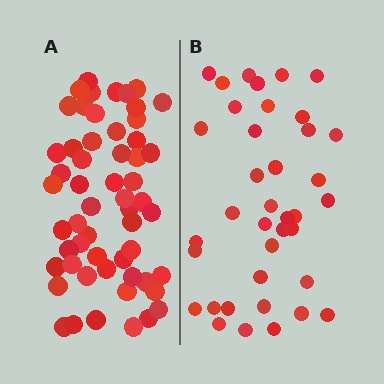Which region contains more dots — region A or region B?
Region A (the left region) has more dots.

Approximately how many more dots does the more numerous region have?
Region A has approximately 20 more dots than region B.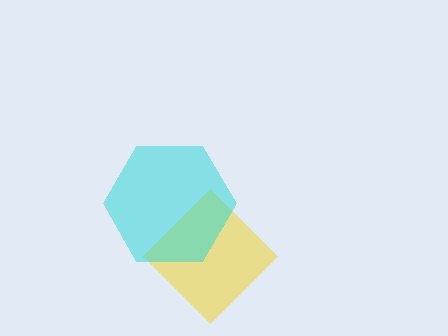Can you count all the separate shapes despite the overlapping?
Yes, there are 2 separate shapes.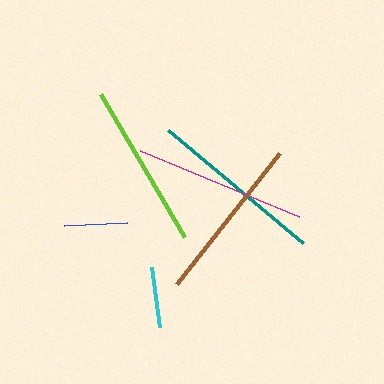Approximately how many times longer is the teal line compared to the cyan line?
The teal line is approximately 2.9 times the length of the cyan line.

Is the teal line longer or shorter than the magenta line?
The teal line is longer than the magenta line.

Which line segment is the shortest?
The cyan line is the shortest at approximately 60 pixels.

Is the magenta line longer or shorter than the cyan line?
The magenta line is longer than the cyan line.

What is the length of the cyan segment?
The cyan segment is approximately 60 pixels long.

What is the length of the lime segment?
The lime segment is approximately 166 pixels long.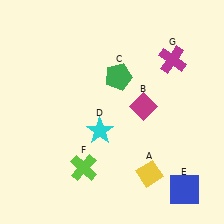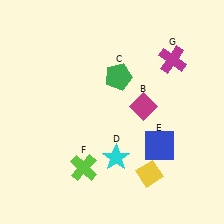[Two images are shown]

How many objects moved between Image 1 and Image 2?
2 objects moved between the two images.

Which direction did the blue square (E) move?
The blue square (E) moved up.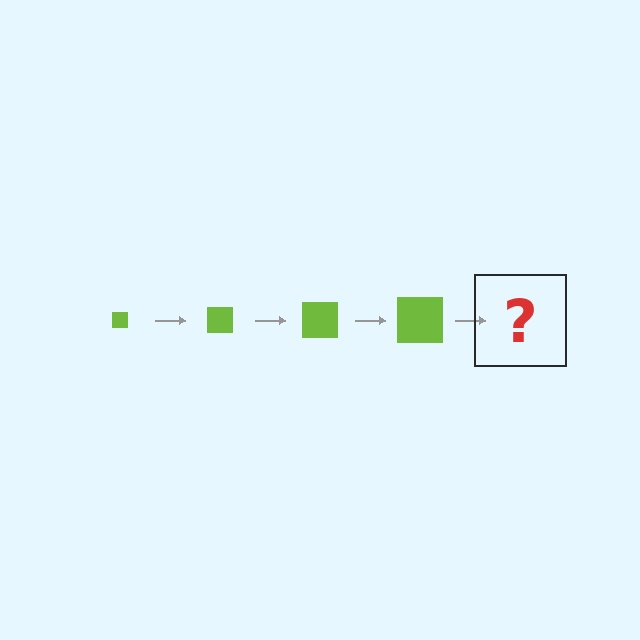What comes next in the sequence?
The next element should be a lime square, larger than the previous one.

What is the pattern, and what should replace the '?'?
The pattern is that the square gets progressively larger each step. The '?' should be a lime square, larger than the previous one.